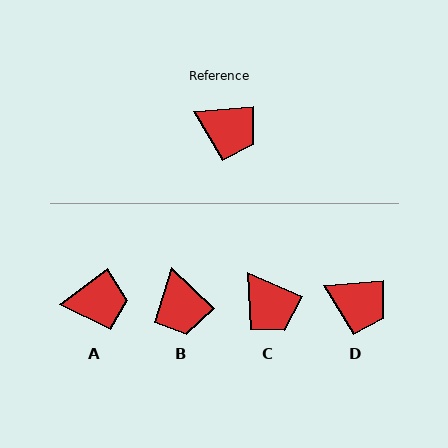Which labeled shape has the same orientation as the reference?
D.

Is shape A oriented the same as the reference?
No, it is off by about 32 degrees.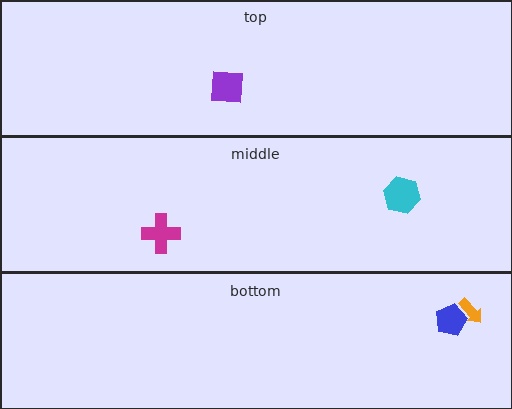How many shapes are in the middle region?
2.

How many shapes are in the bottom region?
2.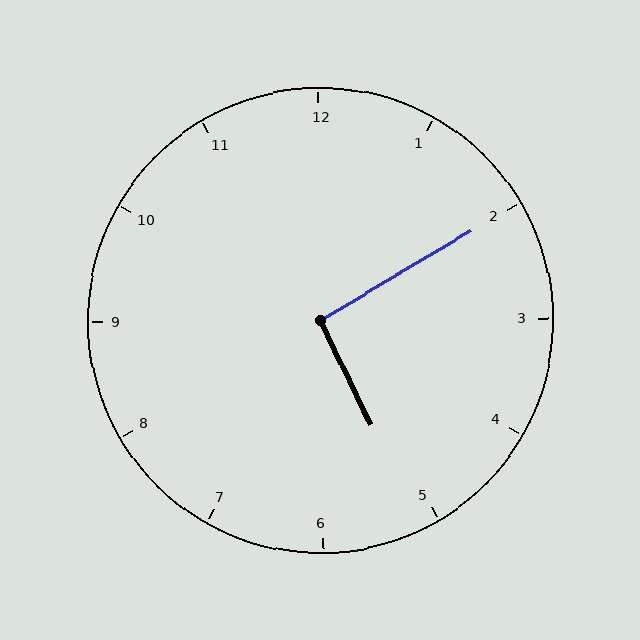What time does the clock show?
5:10.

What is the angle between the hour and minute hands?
Approximately 95 degrees.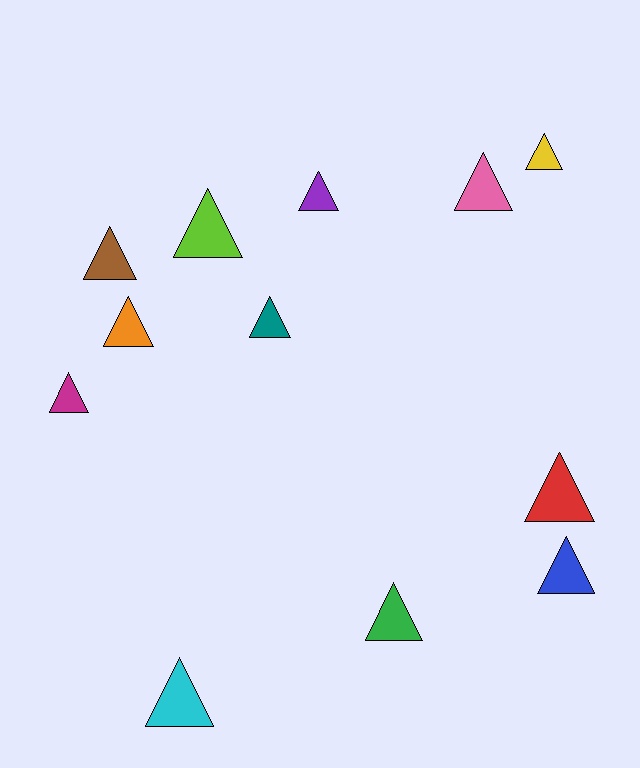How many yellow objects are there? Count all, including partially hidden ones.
There is 1 yellow object.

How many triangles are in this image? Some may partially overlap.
There are 12 triangles.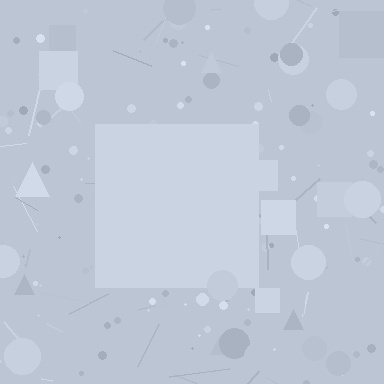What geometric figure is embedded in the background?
A square is embedded in the background.